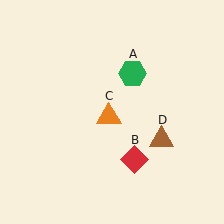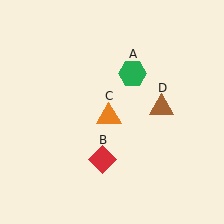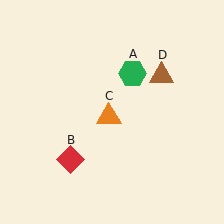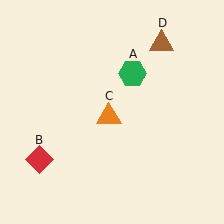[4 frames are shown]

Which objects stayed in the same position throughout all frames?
Green hexagon (object A) and orange triangle (object C) remained stationary.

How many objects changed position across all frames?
2 objects changed position: red diamond (object B), brown triangle (object D).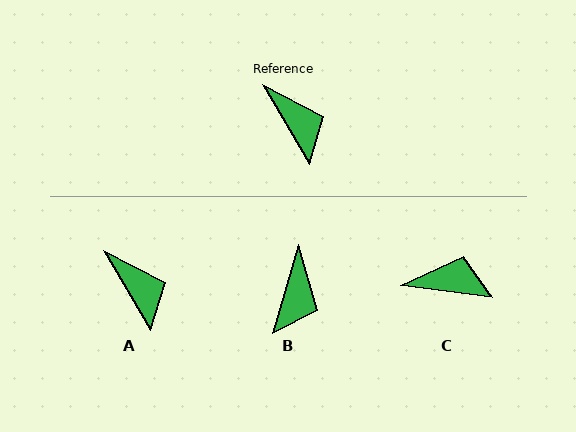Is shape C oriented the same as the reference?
No, it is off by about 52 degrees.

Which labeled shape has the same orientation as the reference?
A.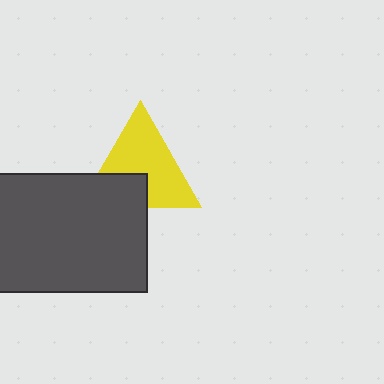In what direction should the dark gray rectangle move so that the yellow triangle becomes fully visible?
The dark gray rectangle should move down. That is the shortest direction to clear the overlap and leave the yellow triangle fully visible.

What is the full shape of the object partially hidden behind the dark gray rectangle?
The partially hidden object is a yellow triangle.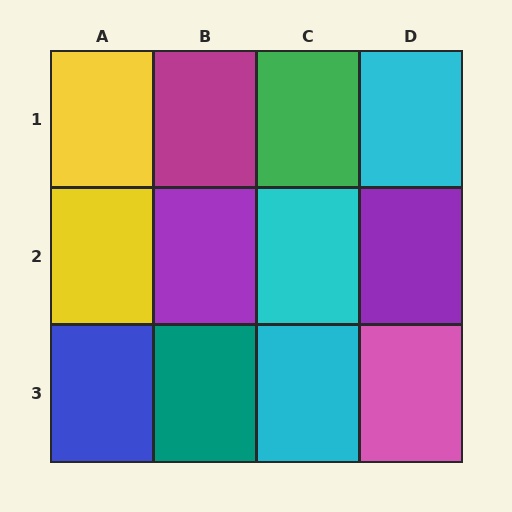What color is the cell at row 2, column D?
Purple.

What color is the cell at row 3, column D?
Pink.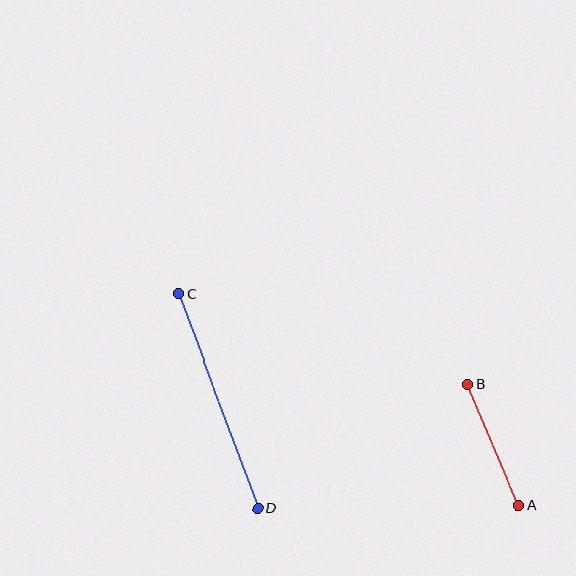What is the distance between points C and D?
The distance is approximately 228 pixels.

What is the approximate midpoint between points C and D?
The midpoint is at approximately (218, 401) pixels.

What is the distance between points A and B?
The distance is approximately 130 pixels.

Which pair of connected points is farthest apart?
Points C and D are farthest apart.